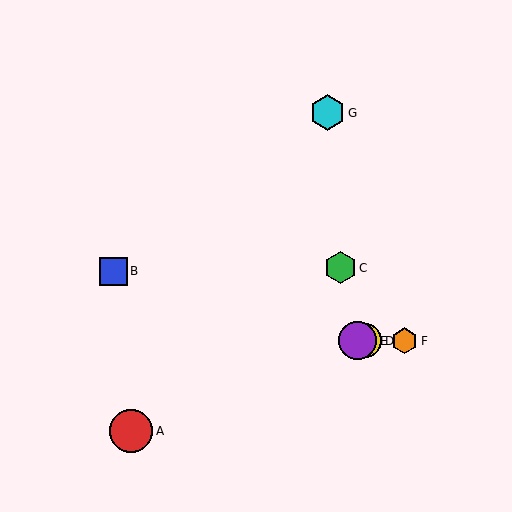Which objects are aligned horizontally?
Objects D, E, F are aligned horizontally.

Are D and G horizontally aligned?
No, D is at y≈341 and G is at y≈113.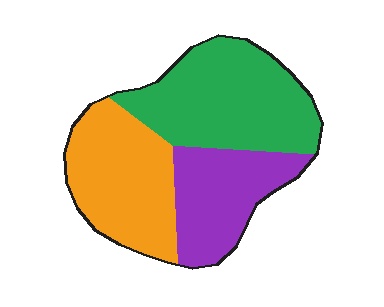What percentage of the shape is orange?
Orange covers around 35% of the shape.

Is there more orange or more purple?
Orange.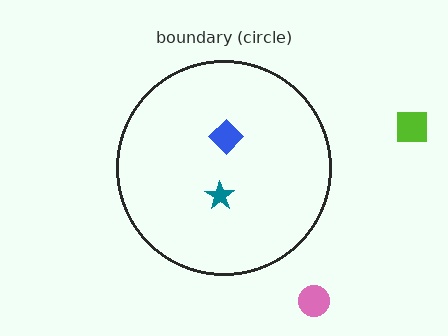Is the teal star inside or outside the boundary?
Inside.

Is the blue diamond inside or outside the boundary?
Inside.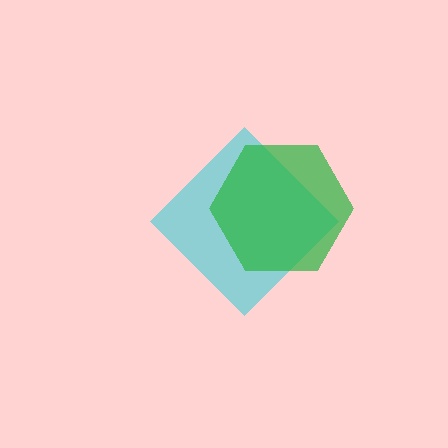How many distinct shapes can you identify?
There are 2 distinct shapes: a cyan diamond, a green hexagon.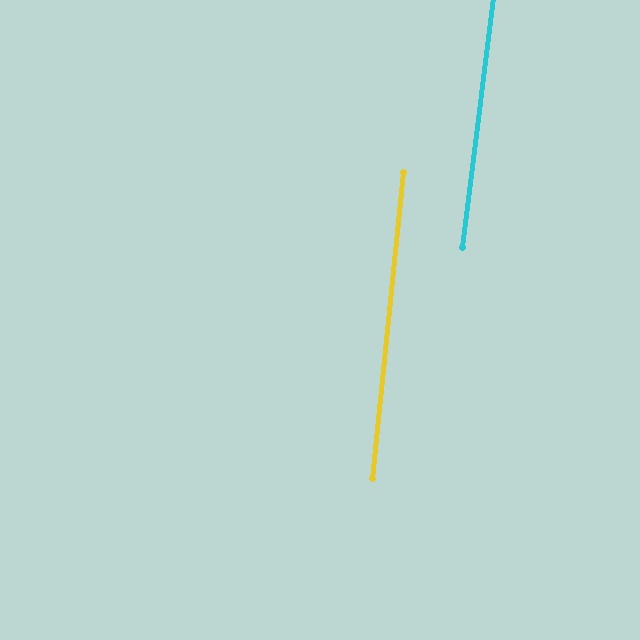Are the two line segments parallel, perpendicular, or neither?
Parallel — their directions differ by only 1.3°.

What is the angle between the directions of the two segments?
Approximately 1 degree.